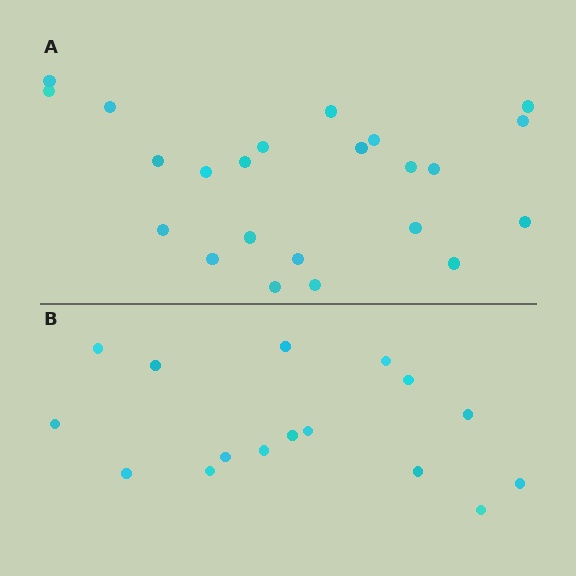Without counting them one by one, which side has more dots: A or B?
Region A (the top region) has more dots.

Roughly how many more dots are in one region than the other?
Region A has roughly 8 or so more dots than region B.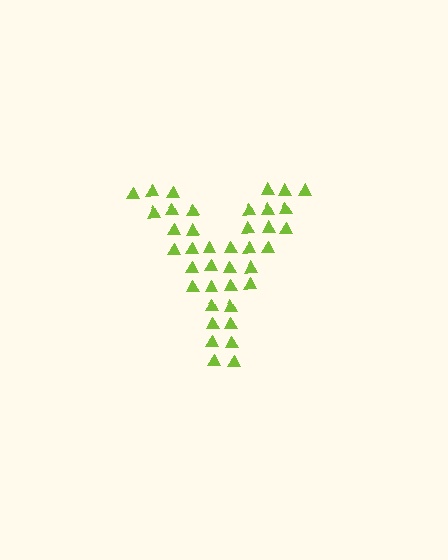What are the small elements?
The small elements are triangles.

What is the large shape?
The large shape is the letter Y.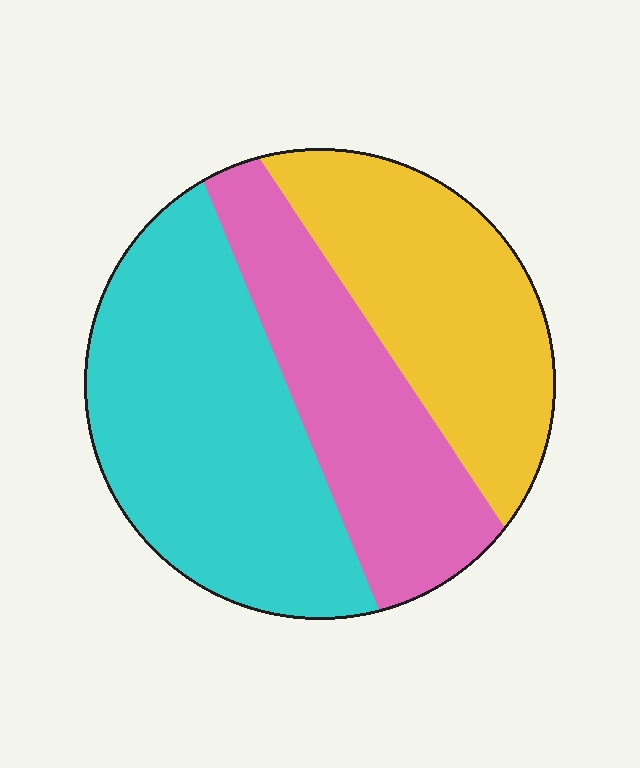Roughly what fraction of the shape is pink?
Pink covers around 30% of the shape.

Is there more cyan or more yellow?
Cyan.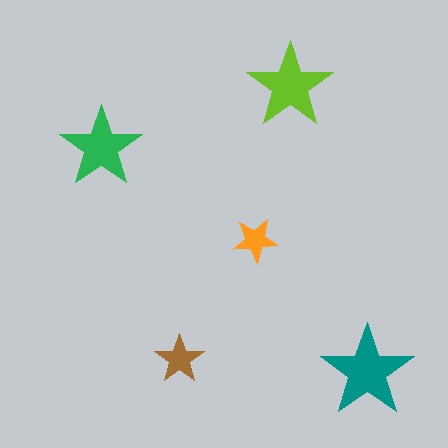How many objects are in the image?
There are 5 objects in the image.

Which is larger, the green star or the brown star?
The green one.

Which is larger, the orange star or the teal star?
The teal one.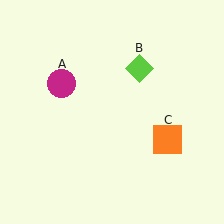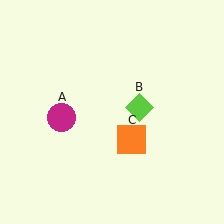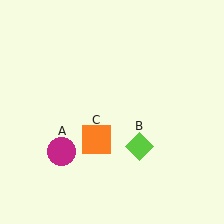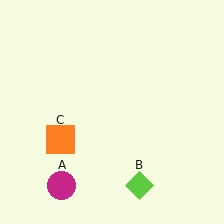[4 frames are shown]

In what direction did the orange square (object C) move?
The orange square (object C) moved left.